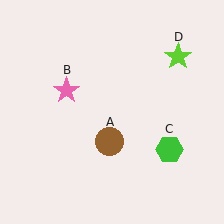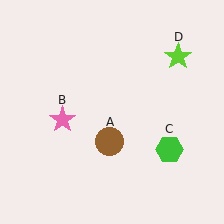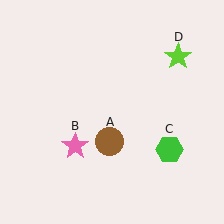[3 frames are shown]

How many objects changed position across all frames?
1 object changed position: pink star (object B).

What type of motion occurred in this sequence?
The pink star (object B) rotated counterclockwise around the center of the scene.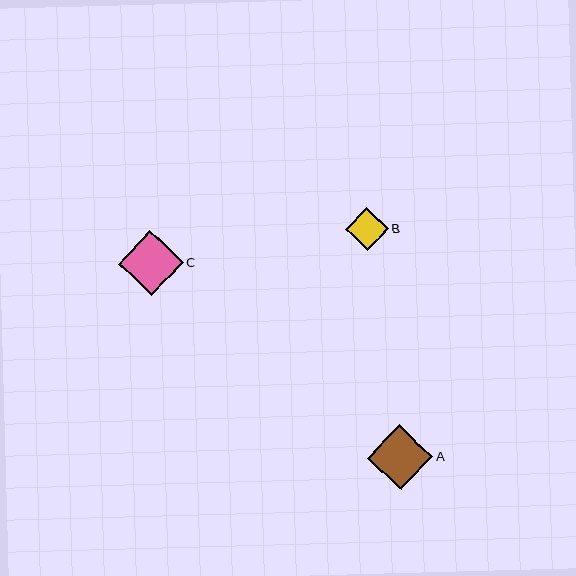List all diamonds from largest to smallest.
From largest to smallest: A, C, B.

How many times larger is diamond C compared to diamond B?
Diamond C is approximately 1.5 times the size of diamond B.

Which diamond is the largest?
Diamond A is the largest with a size of approximately 65 pixels.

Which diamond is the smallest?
Diamond B is the smallest with a size of approximately 43 pixels.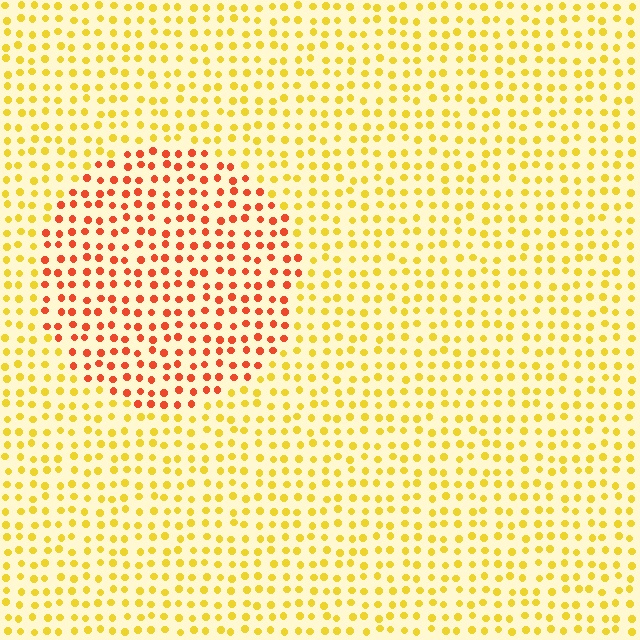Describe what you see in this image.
The image is filled with small yellow elements in a uniform arrangement. A circle-shaped region is visible where the elements are tinted to a slightly different hue, forming a subtle color boundary.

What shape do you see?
I see a circle.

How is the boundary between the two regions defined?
The boundary is defined purely by a slight shift in hue (about 44 degrees). Spacing, size, and orientation are identical on both sides.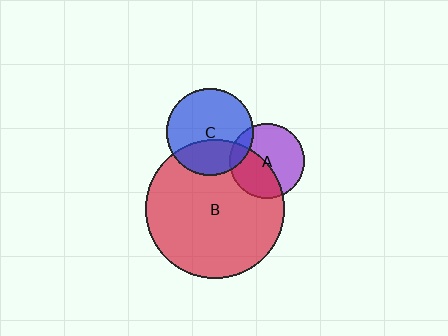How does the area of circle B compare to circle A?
Approximately 3.5 times.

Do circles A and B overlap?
Yes.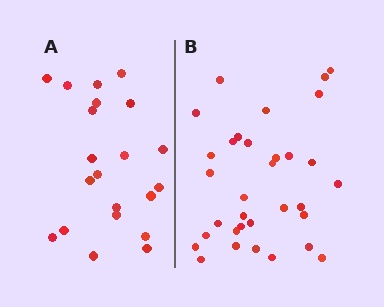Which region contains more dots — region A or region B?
Region B (the right region) has more dots.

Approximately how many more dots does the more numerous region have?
Region B has roughly 12 or so more dots than region A.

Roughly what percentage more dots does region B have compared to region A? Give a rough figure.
About 55% more.